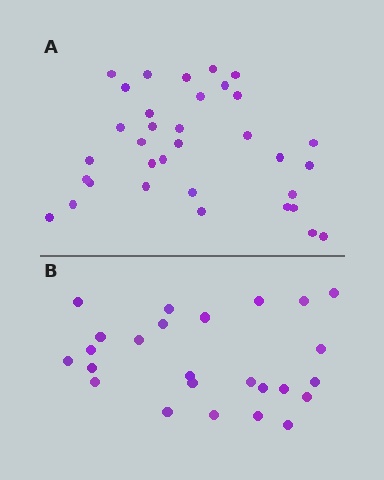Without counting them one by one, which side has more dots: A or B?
Region A (the top region) has more dots.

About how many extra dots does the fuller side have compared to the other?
Region A has roughly 8 or so more dots than region B.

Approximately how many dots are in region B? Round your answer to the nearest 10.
About 20 dots. (The exact count is 25, which rounds to 20.)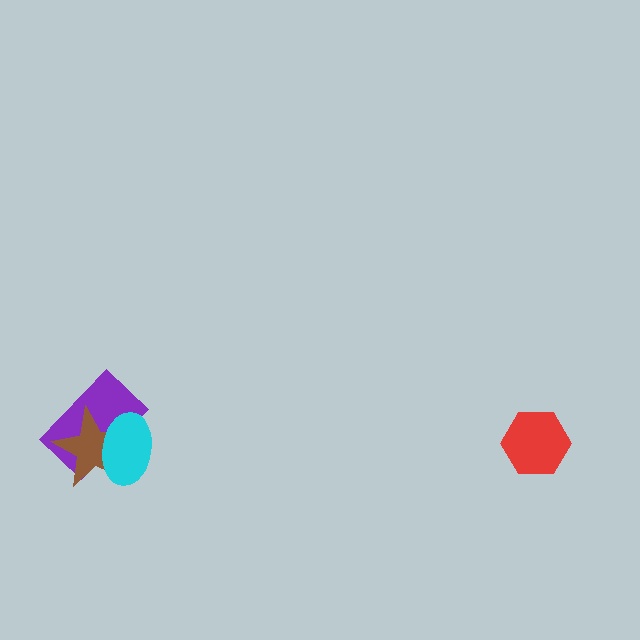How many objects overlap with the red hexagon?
0 objects overlap with the red hexagon.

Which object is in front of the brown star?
The cyan ellipse is in front of the brown star.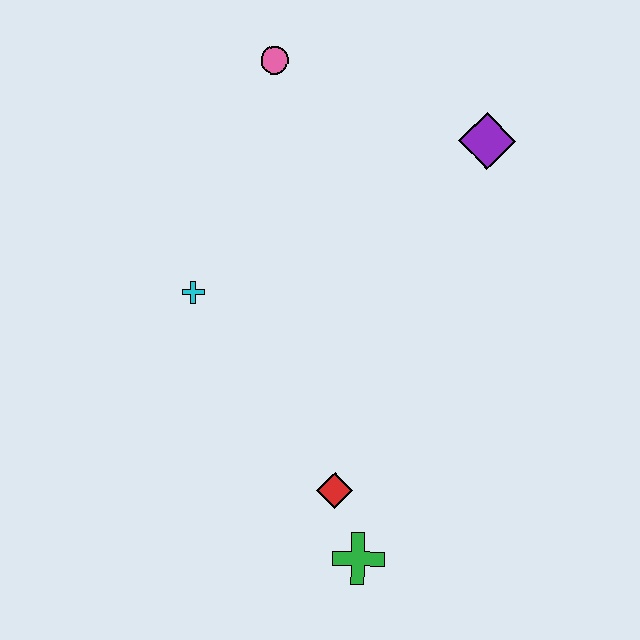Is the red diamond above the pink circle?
No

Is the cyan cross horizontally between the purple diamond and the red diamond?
No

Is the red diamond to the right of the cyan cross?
Yes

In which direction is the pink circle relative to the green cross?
The pink circle is above the green cross.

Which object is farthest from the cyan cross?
The purple diamond is farthest from the cyan cross.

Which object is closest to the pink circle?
The purple diamond is closest to the pink circle.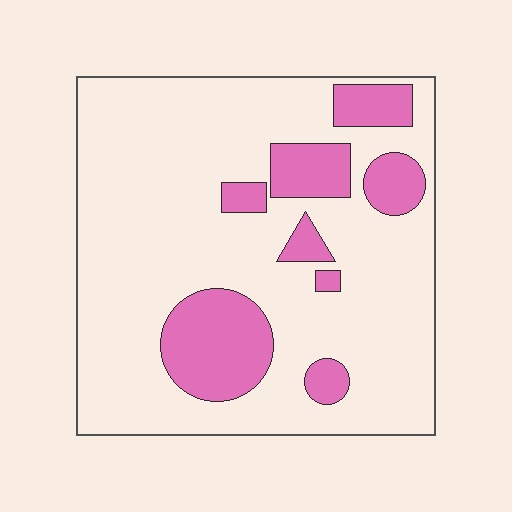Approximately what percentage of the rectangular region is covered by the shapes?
Approximately 20%.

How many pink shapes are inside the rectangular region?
8.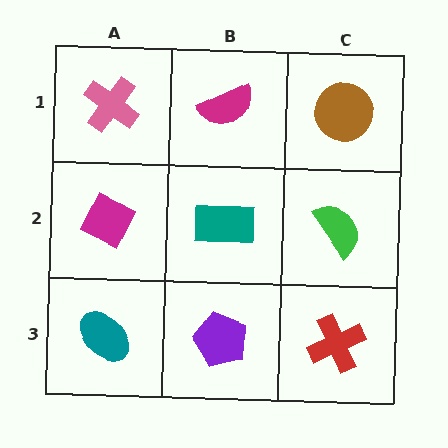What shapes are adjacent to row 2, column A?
A pink cross (row 1, column A), a teal ellipse (row 3, column A), a teal rectangle (row 2, column B).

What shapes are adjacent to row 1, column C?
A green semicircle (row 2, column C), a magenta semicircle (row 1, column B).